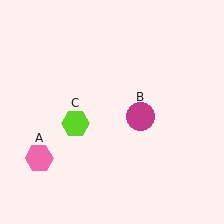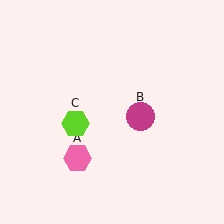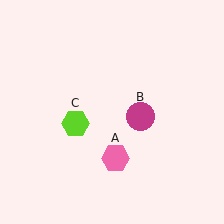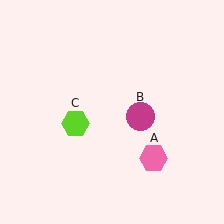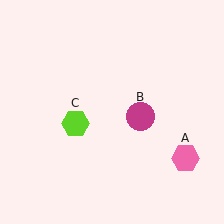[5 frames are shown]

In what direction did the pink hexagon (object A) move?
The pink hexagon (object A) moved right.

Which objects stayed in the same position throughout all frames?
Magenta circle (object B) and lime hexagon (object C) remained stationary.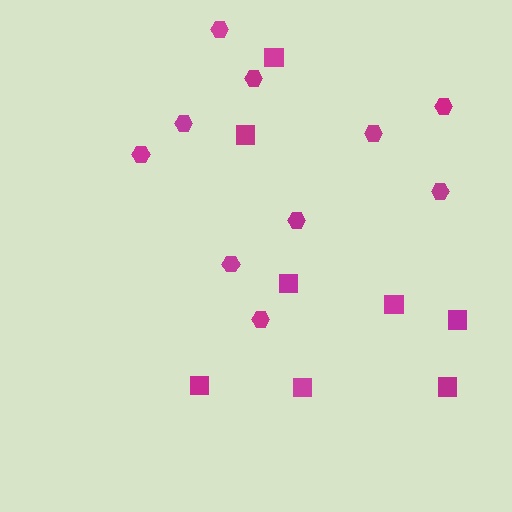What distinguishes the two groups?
There are 2 groups: one group of squares (8) and one group of hexagons (10).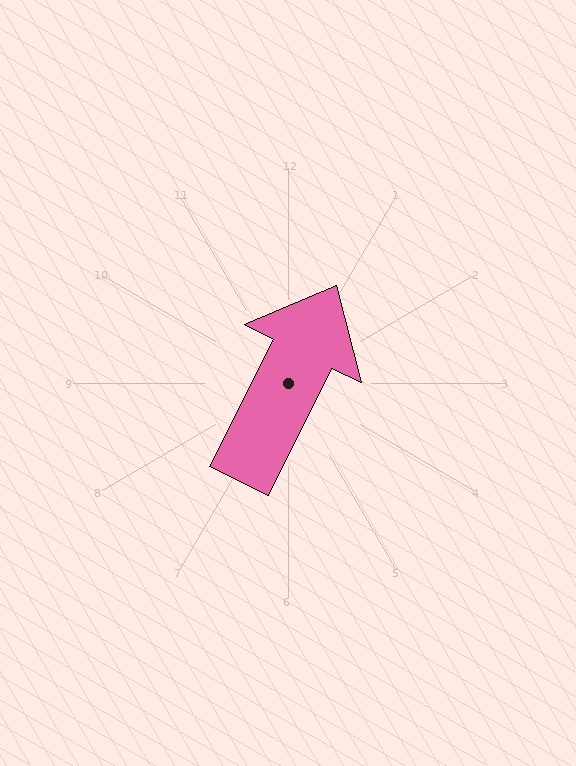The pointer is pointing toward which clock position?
Roughly 1 o'clock.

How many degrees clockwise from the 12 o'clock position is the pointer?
Approximately 27 degrees.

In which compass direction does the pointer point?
Northeast.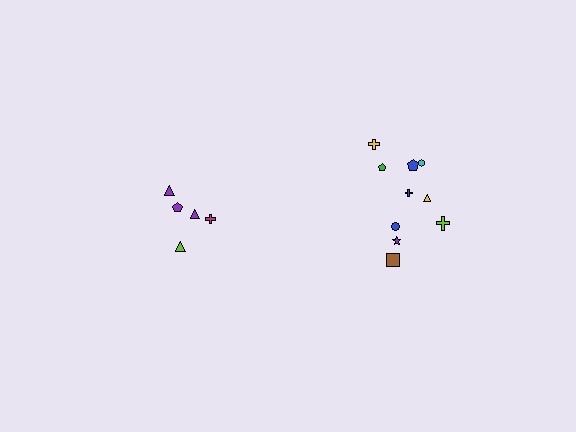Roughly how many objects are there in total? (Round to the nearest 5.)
Roughly 15 objects in total.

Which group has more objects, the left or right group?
The right group.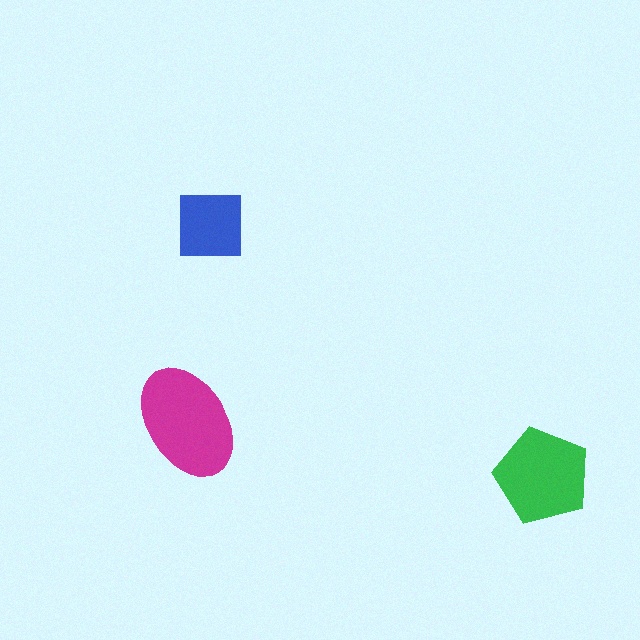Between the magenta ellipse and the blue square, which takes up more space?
The magenta ellipse.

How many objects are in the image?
There are 3 objects in the image.